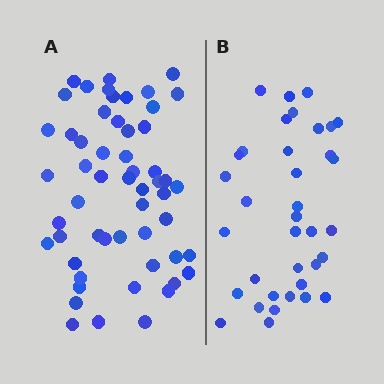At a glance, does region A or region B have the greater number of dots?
Region A (the left region) has more dots.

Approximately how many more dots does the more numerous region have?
Region A has approximately 20 more dots than region B.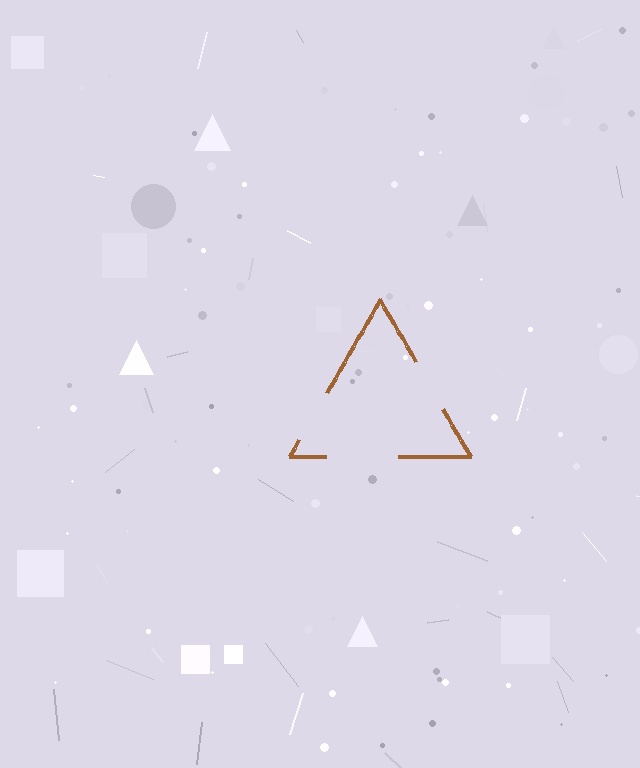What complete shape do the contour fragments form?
The contour fragments form a triangle.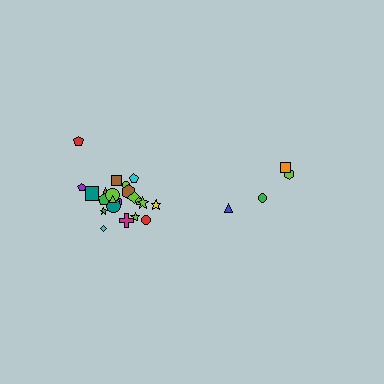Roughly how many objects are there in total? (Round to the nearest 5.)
Roughly 30 objects in total.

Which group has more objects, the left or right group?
The left group.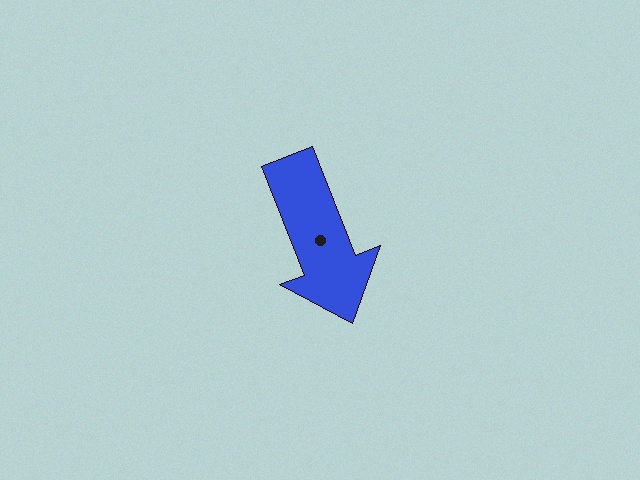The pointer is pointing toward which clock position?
Roughly 5 o'clock.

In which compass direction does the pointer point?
South.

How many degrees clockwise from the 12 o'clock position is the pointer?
Approximately 159 degrees.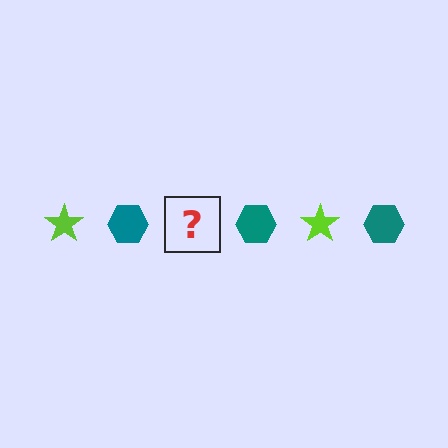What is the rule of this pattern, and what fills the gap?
The rule is that the pattern alternates between lime star and teal hexagon. The gap should be filled with a lime star.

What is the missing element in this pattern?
The missing element is a lime star.